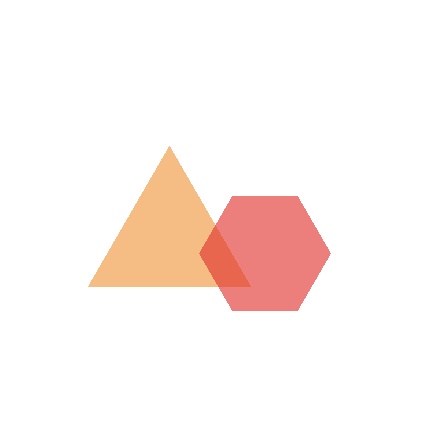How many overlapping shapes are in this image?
There are 2 overlapping shapes in the image.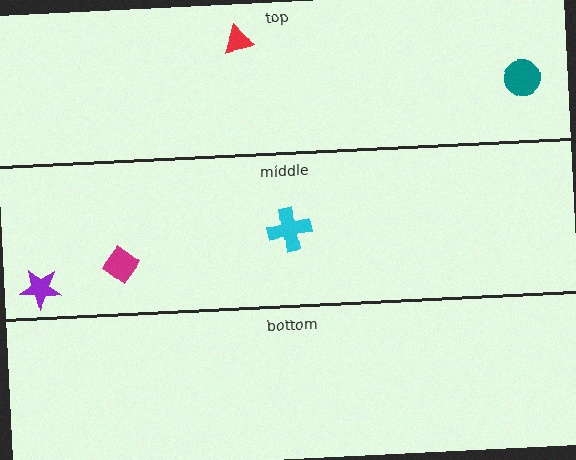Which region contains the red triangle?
The top region.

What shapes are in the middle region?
The purple star, the cyan cross, the magenta diamond.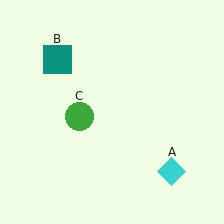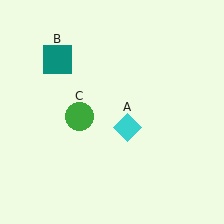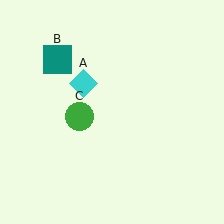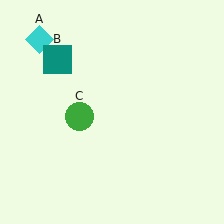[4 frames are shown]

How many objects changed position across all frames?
1 object changed position: cyan diamond (object A).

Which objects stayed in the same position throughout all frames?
Teal square (object B) and green circle (object C) remained stationary.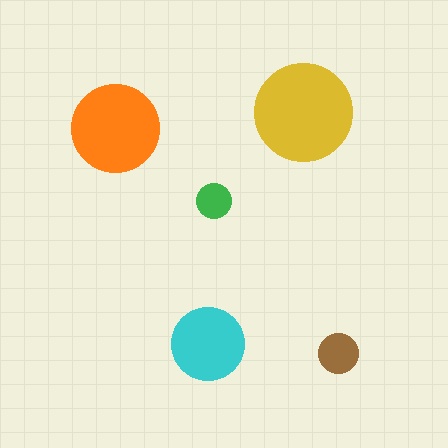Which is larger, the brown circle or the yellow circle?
The yellow one.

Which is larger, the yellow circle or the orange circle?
The yellow one.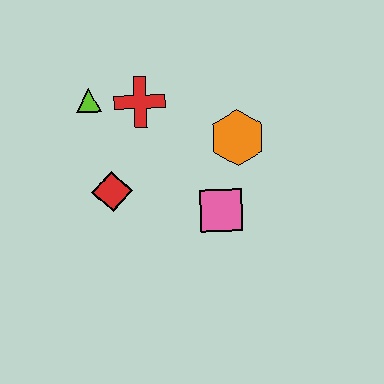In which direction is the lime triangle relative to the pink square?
The lime triangle is to the left of the pink square.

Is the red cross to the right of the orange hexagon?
No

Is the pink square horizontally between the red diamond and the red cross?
No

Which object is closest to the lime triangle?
The red cross is closest to the lime triangle.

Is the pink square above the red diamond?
No